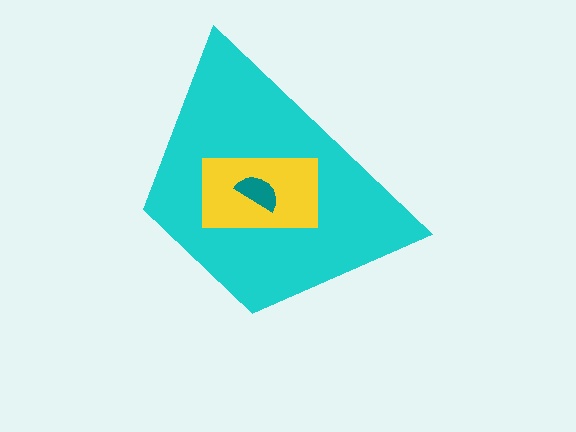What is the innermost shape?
The teal semicircle.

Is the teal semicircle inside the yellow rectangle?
Yes.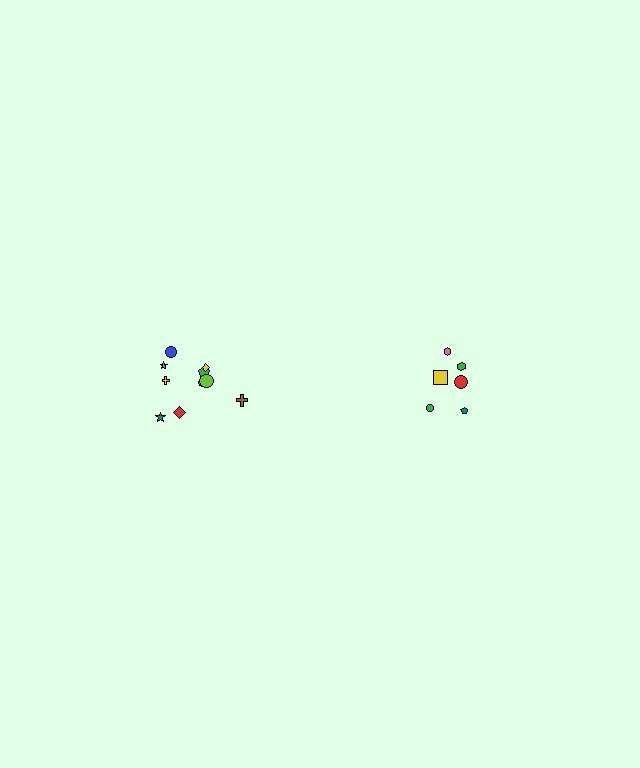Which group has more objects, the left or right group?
The left group.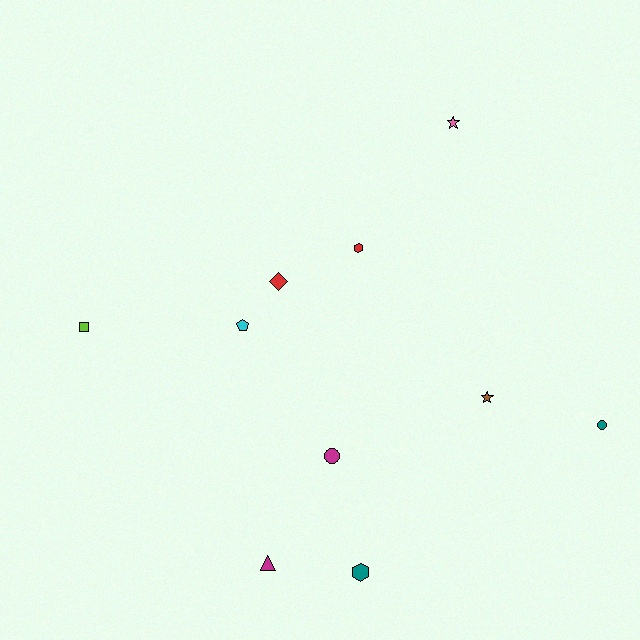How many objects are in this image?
There are 10 objects.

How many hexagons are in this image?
There are 2 hexagons.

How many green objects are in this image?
There are no green objects.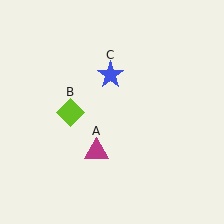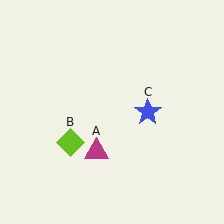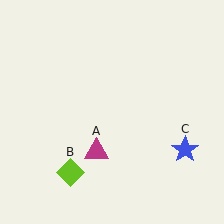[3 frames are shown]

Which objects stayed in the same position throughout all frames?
Magenta triangle (object A) remained stationary.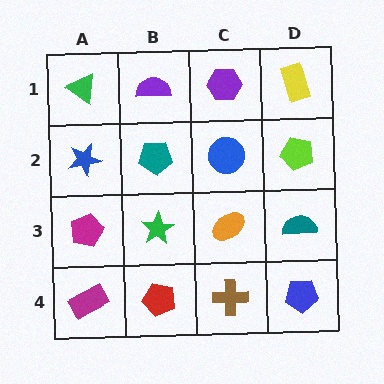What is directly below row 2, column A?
A magenta pentagon.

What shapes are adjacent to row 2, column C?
A purple hexagon (row 1, column C), an orange ellipse (row 3, column C), a teal pentagon (row 2, column B), a lime pentagon (row 2, column D).